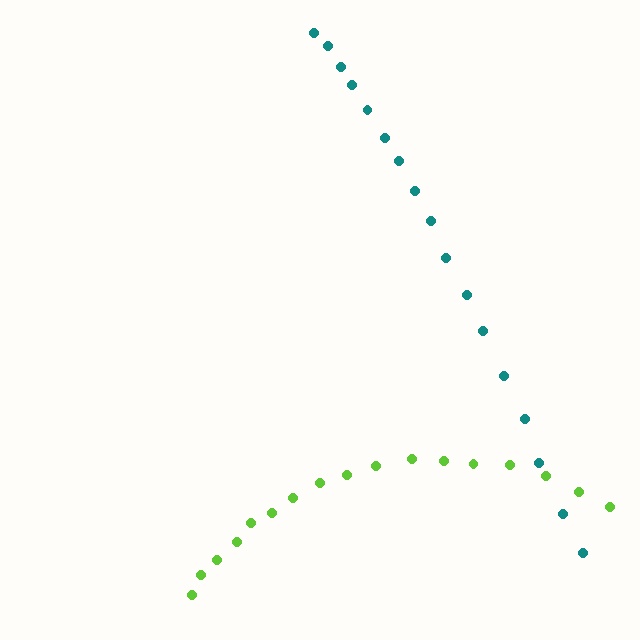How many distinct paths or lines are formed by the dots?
There are 2 distinct paths.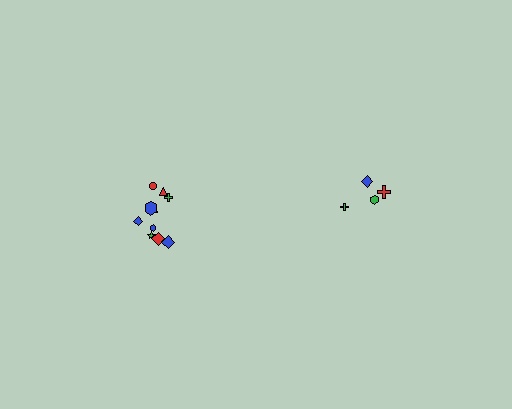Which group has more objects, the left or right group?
The left group.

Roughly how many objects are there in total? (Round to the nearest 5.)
Roughly 15 objects in total.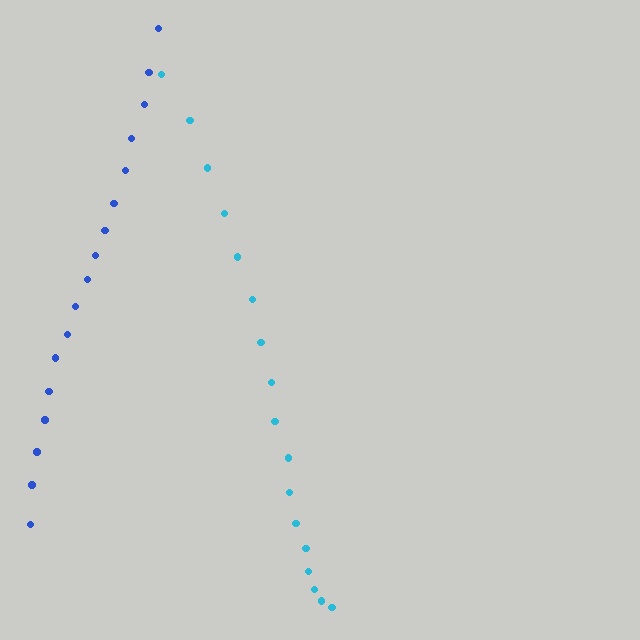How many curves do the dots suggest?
There are 2 distinct paths.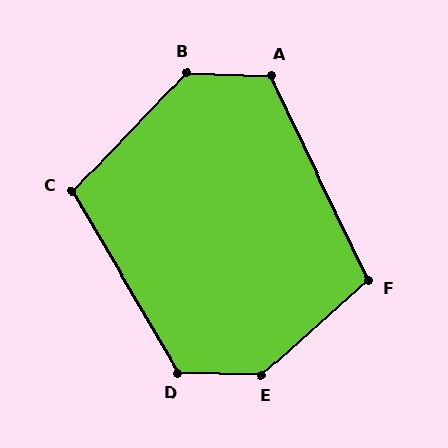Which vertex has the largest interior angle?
E, at approximately 137 degrees.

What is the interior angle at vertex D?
Approximately 122 degrees (obtuse).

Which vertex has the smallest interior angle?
C, at approximately 106 degrees.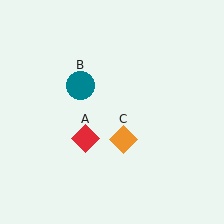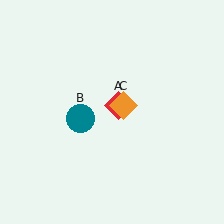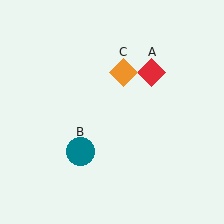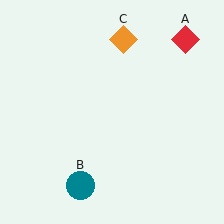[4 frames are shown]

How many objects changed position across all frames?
3 objects changed position: red diamond (object A), teal circle (object B), orange diamond (object C).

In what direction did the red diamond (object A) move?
The red diamond (object A) moved up and to the right.